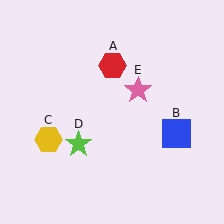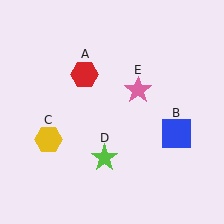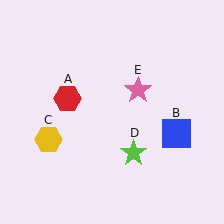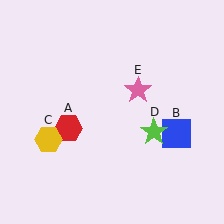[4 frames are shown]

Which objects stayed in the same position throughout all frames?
Blue square (object B) and yellow hexagon (object C) and pink star (object E) remained stationary.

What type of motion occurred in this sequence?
The red hexagon (object A), lime star (object D) rotated counterclockwise around the center of the scene.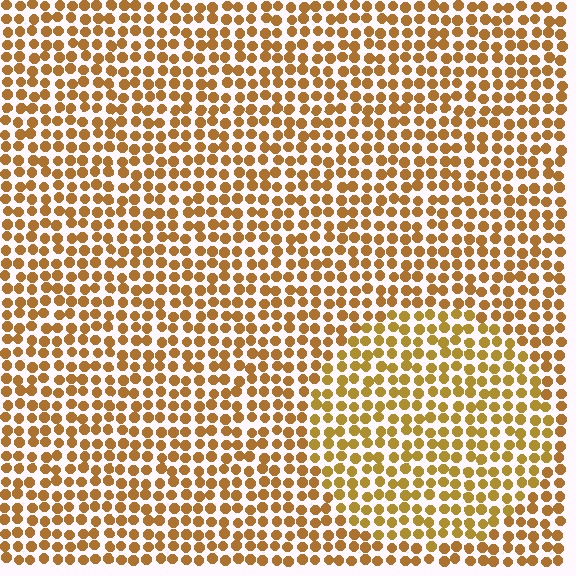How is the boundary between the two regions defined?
The boundary is defined purely by a slight shift in hue (about 14 degrees). Spacing, size, and orientation are identical on both sides.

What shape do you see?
I see a circle.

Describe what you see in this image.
The image is filled with small brown elements in a uniform arrangement. A circle-shaped region is visible where the elements are tinted to a slightly different hue, forming a subtle color boundary.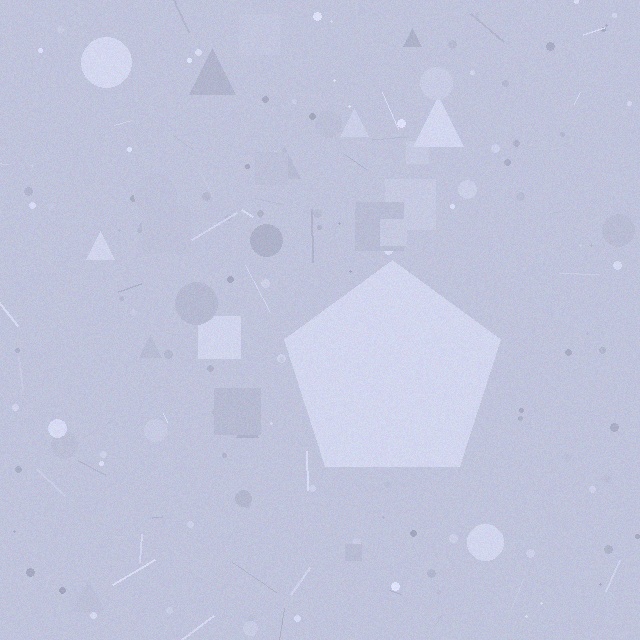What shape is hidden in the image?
A pentagon is hidden in the image.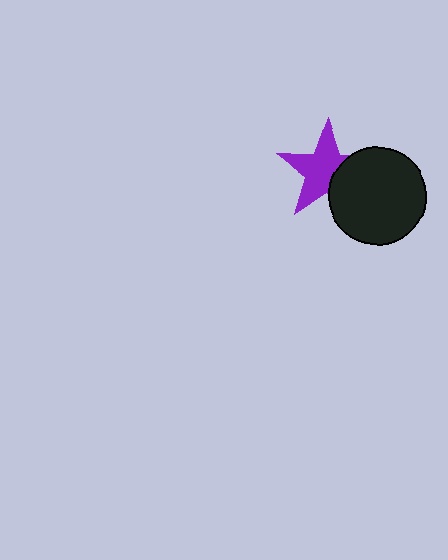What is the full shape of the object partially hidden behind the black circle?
The partially hidden object is a purple star.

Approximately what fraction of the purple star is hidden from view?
Roughly 33% of the purple star is hidden behind the black circle.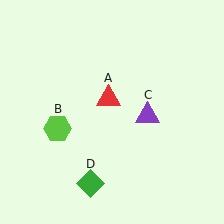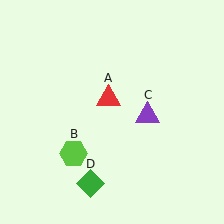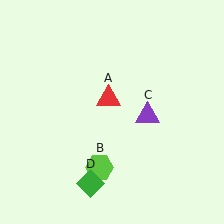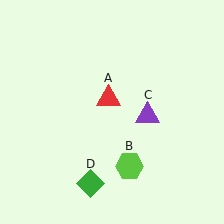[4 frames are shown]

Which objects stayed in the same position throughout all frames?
Red triangle (object A) and purple triangle (object C) and green diamond (object D) remained stationary.